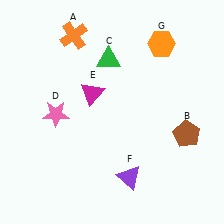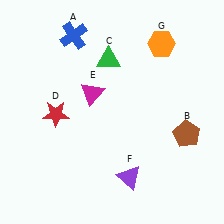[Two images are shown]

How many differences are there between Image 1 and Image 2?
There are 2 differences between the two images.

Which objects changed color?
A changed from orange to blue. D changed from pink to red.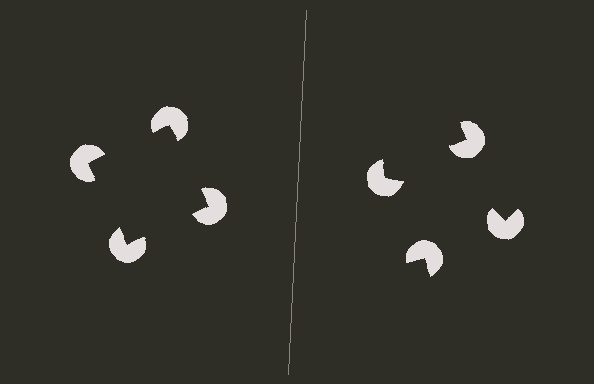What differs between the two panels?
The pac-man discs are positioned identically on both sides; only the wedge orientations differ. On the left they align to a square; on the right they are misaligned.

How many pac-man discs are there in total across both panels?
8 — 4 on each side.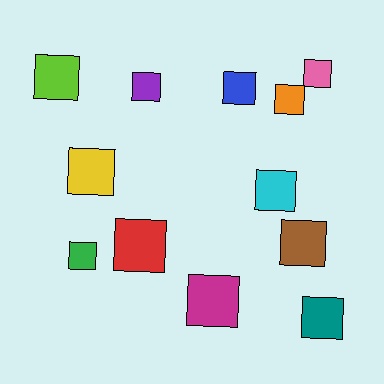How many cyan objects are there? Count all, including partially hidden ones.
There is 1 cyan object.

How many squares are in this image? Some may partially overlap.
There are 12 squares.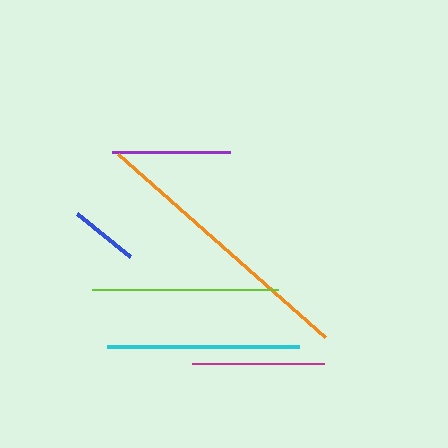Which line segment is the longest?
The orange line is the longest at approximately 277 pixels.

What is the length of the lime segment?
The lime segment is approximately 186 pixels long.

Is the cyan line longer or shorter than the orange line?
The orange line is longer than the cyan line.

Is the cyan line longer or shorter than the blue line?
The cyan line is longer than the blue line.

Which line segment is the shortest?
The blue line is the shortest at approximately 68 pixels.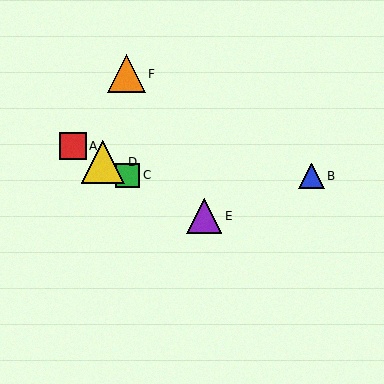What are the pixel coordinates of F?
Object F is at (127, 74).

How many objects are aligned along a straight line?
4 objects (A, C, D, E) are aligned along a straight line.